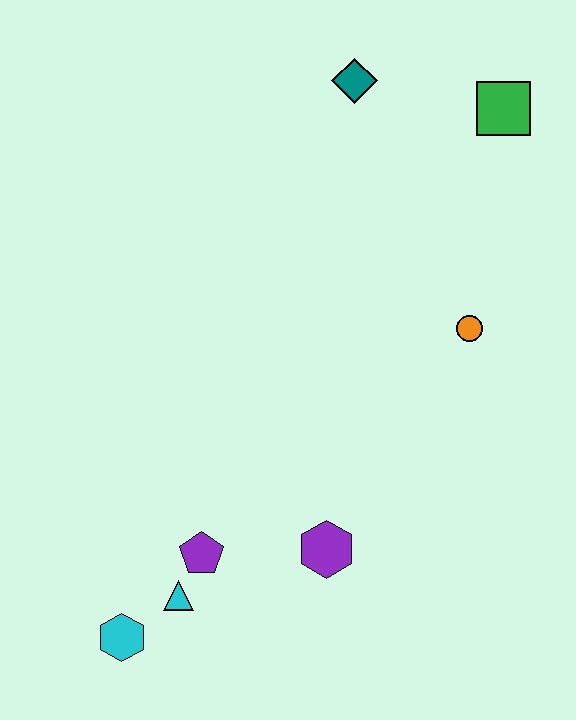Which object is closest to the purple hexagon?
The purple pentagon is closest to the purple hexagon.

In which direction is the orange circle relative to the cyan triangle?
The orange circle is to the right of the cyan triangle.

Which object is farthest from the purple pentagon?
The green square is farthest from the purple pentagon.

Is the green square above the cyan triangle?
Yes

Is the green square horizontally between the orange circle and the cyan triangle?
No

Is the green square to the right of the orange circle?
Yes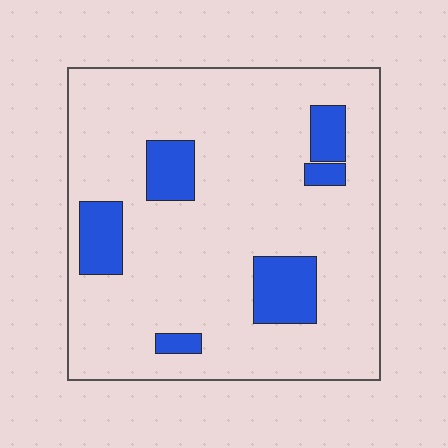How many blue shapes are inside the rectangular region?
6.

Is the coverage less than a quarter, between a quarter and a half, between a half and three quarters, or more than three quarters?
Less than a quarter.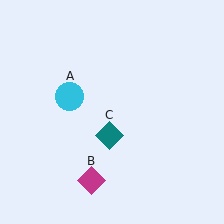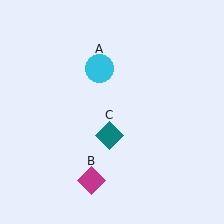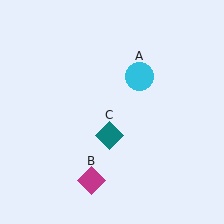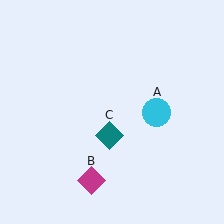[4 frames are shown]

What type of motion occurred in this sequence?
The cyan circle (object A) rotated clockwise around the center of the scene.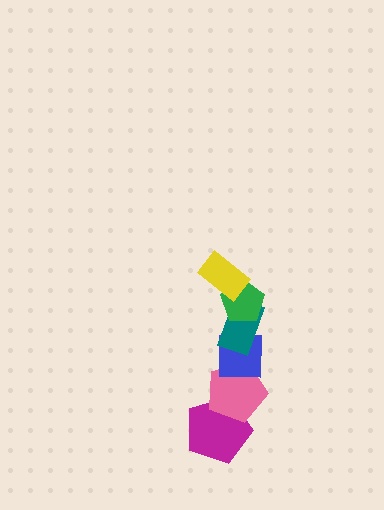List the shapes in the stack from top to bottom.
From top to bottom: the yellow rectangle, the green pentagon, the teal rectangle, the blue square, the pink pentagon, the magenta pentagon.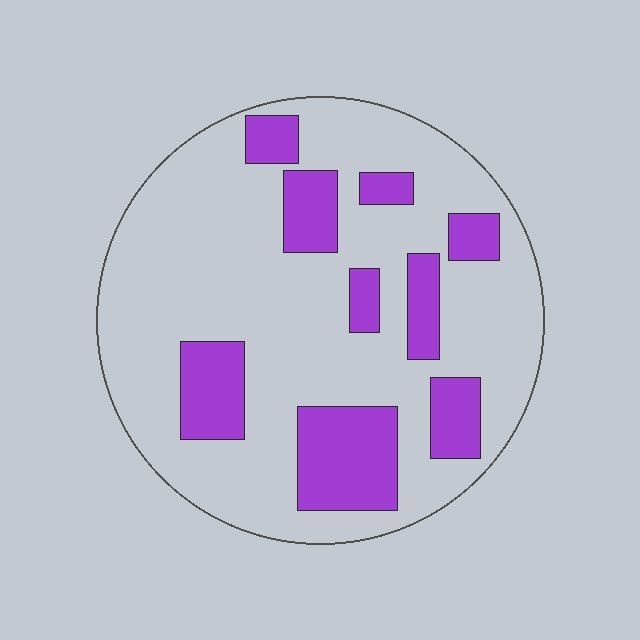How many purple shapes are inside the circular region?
9.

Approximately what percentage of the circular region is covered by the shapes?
Approximately 25%.